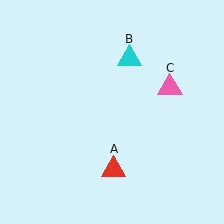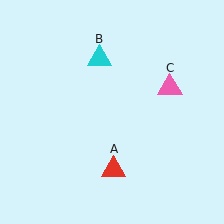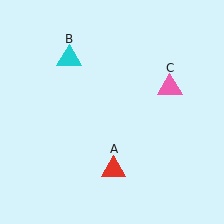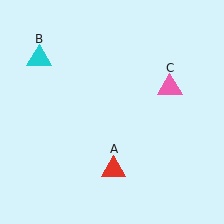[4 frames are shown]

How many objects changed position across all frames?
1 object changed position: cyan triangle (object B).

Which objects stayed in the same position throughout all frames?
Red triangle (object A) and pink triangle (object C) remained stationary.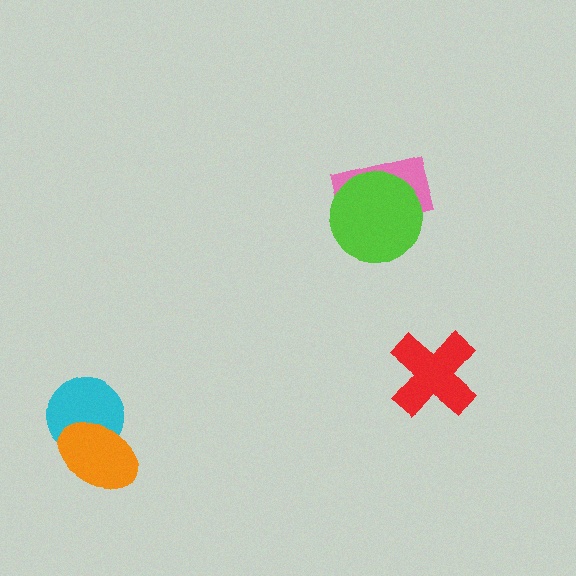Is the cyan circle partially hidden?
Yes, it is partially covered by another shape.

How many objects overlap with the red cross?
0 objects overlap with the red cross.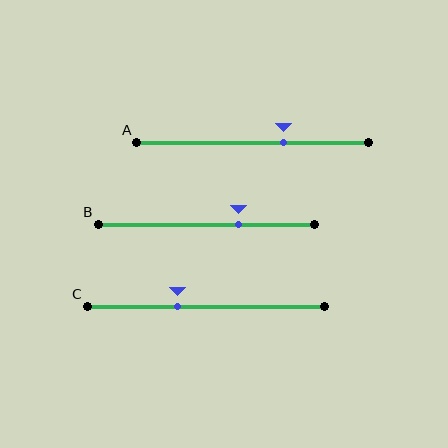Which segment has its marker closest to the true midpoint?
Segment C has its marker closest to the true midpoint.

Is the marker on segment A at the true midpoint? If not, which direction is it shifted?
No, the marker on segment A is shifted to the right by about 13% of the segment length.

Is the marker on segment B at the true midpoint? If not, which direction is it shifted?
No, the marker on segment B is shifted to the right by about 15% of the segment length.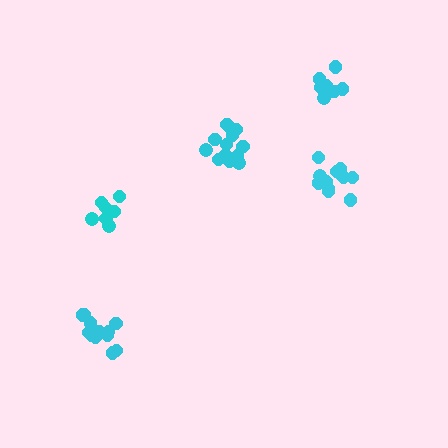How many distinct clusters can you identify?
There are 5 distinct clusters.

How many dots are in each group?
Group 1: 7 dots, Group 2: 13 dots, Group 3: 13 dots, Group 4: 13 dots, Group 5: 9 dots (55 total).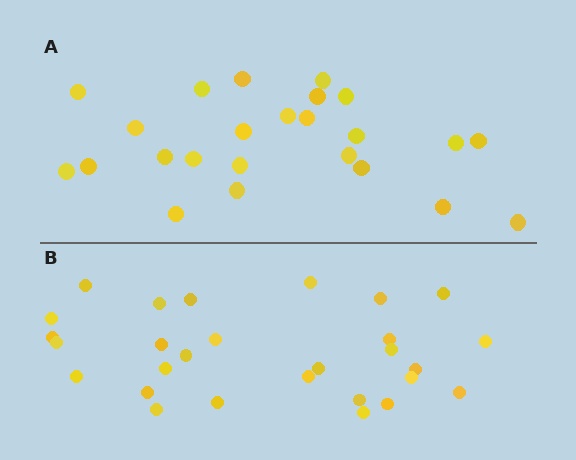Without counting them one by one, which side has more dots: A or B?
Region B (the bottom region) has more dots.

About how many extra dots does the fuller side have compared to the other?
Region B has about 4 more dots than region A.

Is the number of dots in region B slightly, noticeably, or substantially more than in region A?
Region B has only slightly more — the two regions are fairly close. The ratio is roughly 1.2 to 1.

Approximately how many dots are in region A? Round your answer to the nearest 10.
About 20 dots. (The exact count is 24, which rounds to 20.)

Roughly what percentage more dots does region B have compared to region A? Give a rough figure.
About 15% more.